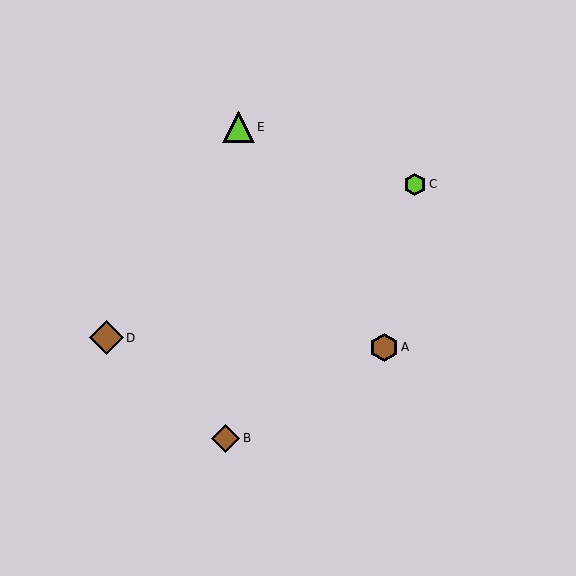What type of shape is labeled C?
Shape C is a lime hexagon.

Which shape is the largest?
The brown diamond (labeled D) is the largest.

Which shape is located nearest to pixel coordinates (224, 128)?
The lime triangle (labeled E) at (238, 127) is nearest to that location.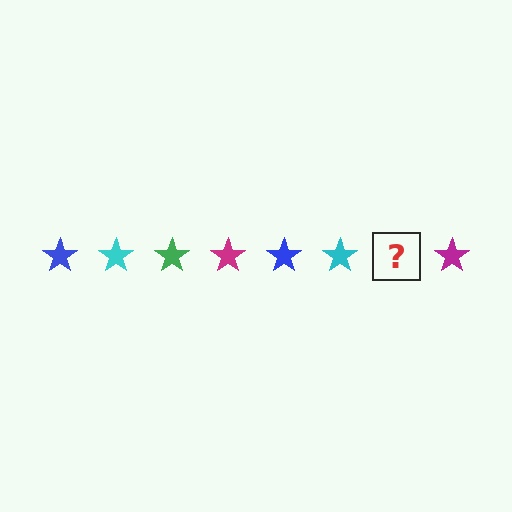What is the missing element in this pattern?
The missing element is a green star.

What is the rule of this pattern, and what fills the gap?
The rule is that the pattern cycles through blue, cyan, green, magenta stars. The gap should be filled with a green star.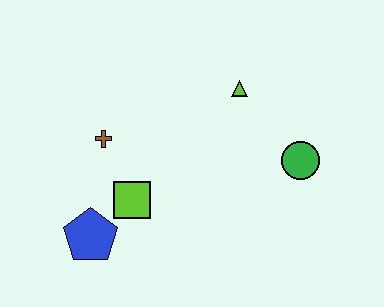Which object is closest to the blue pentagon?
The lime square is closest to the blue pentagon.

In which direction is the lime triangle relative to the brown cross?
The lime triangle is to the right of the brown cross.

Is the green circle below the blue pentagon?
No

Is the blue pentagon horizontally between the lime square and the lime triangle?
No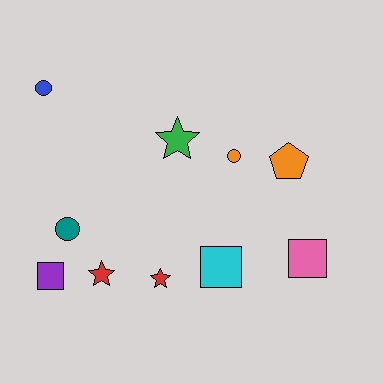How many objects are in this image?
There are 10 objects.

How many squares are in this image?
There are 3 squares.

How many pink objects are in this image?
There is 1 pink object.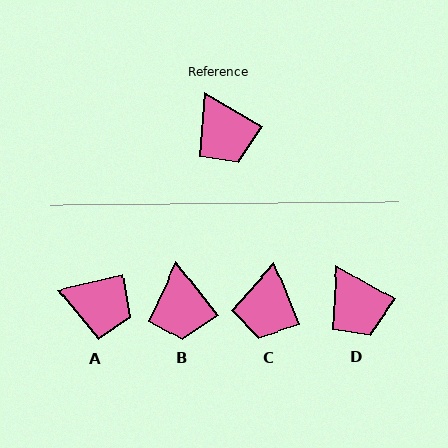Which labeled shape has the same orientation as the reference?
D.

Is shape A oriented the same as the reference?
No, it is off by about 43 degrees.